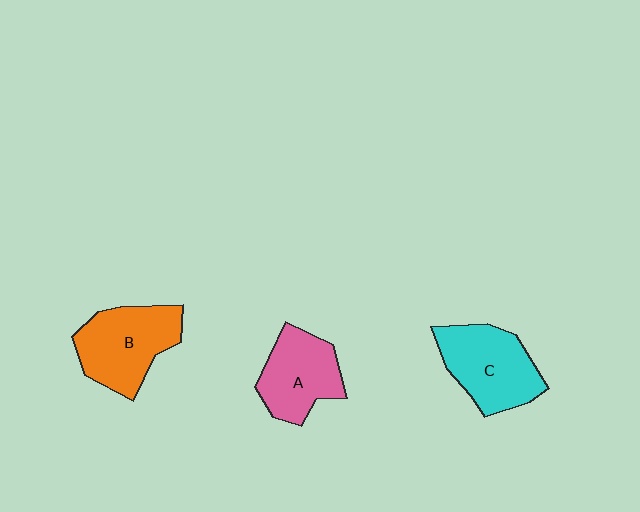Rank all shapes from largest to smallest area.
From largest to smallest: B (orange), C (cyan), A (pink).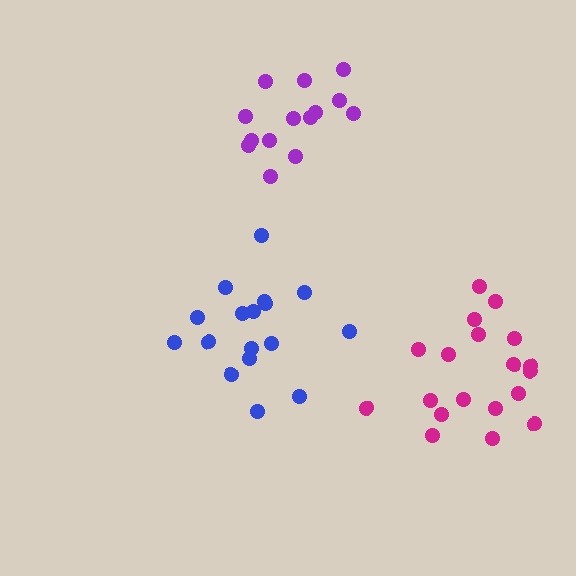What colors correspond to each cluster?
The clusters are colored: magenta, blue, purple.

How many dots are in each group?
Group 1: 19 dots, Group 2: 17 dots, Group 3: 14 dots (50 total).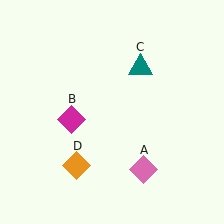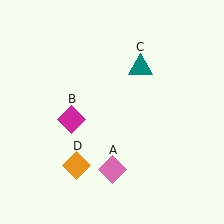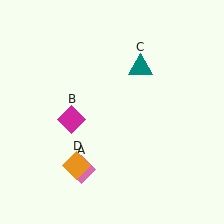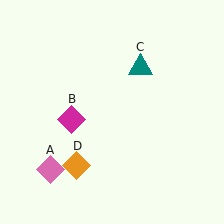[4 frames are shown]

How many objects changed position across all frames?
1 object changed position: pink diamond (object A).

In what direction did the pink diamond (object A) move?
The pink diamond (object A) moved left.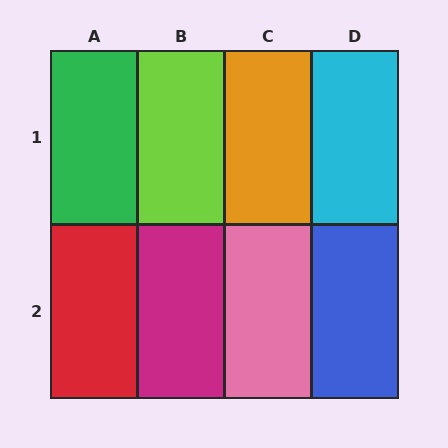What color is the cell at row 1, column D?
Cyan.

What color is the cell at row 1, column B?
Lime.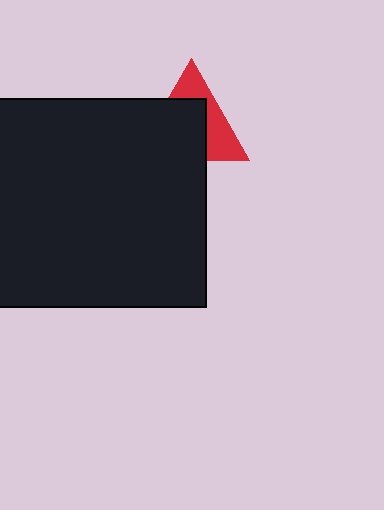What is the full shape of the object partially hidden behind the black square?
The partially hidden object is a red triangle.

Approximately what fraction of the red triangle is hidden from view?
Roughly 60% of the red triangle is hidden behind the black square.